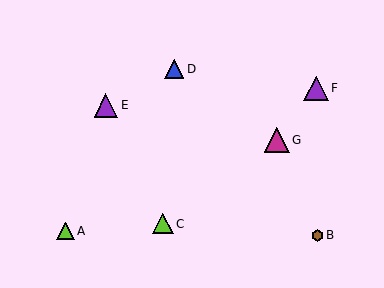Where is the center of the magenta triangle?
The center of the magenta triangle is at (277, 140).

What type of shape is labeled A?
Shape A is a lime triangle.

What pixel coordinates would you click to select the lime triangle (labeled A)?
Click at (66, 231) to select the lime triangle A.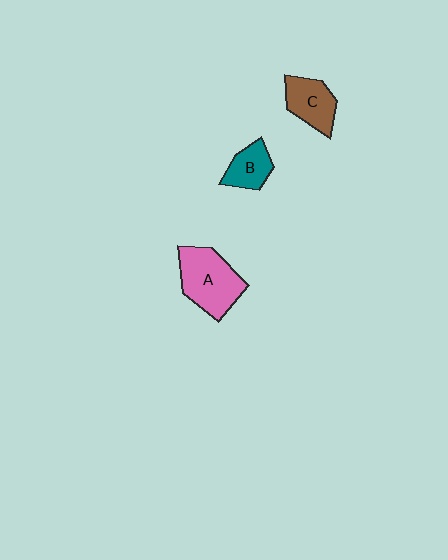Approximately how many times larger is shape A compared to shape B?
Approximately 1.9 times.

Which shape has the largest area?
Shape A (pink).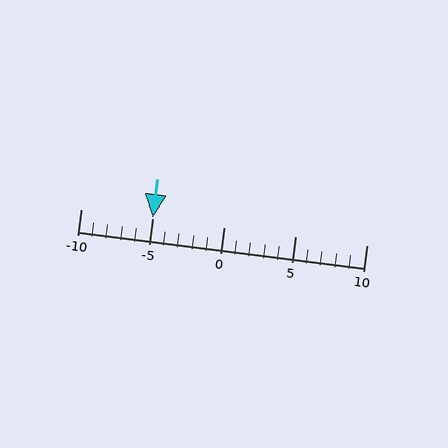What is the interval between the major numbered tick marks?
The major tick marks are spaced 5 units apart.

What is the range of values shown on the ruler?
The ruler shows values from -10 to 10.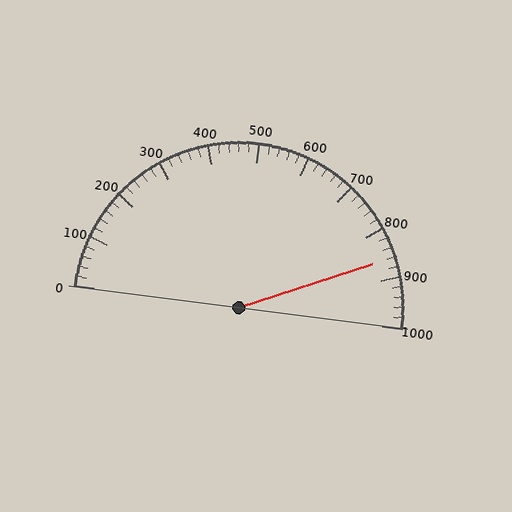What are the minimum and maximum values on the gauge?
The gauge ranges from 0 to 1000.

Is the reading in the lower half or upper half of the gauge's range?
The reading is in the upper half of the range (0 to 1000).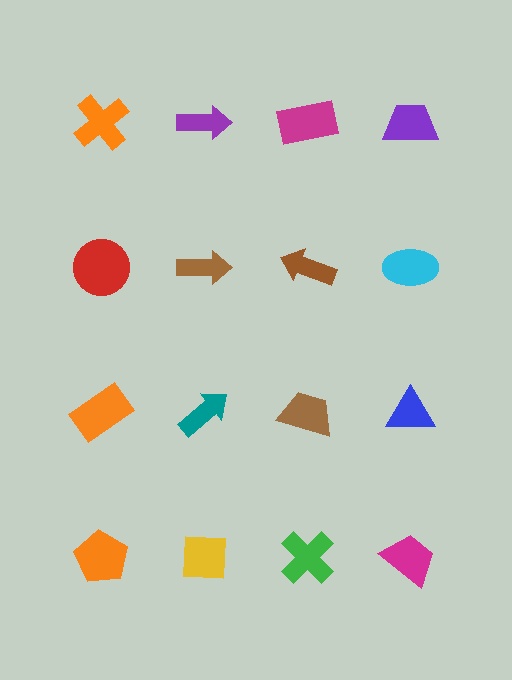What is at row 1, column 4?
A purple trapezoid.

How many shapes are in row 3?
4 shapes.